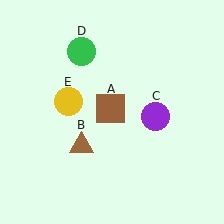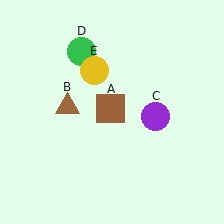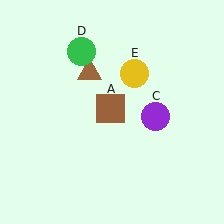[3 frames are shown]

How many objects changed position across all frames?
2 objects changed position: brown triangle (object B), yellow circle (object E).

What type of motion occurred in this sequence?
The brown triangle (object B), yellow circle (object E) rotated clockwise around the center of the scene.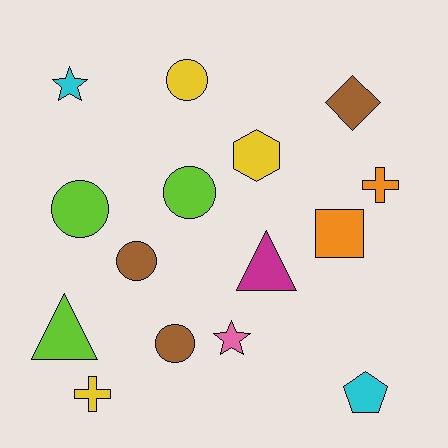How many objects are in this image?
There are 15 objects.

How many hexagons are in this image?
There is 1 hexagon.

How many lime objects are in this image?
There are 3 lime objects.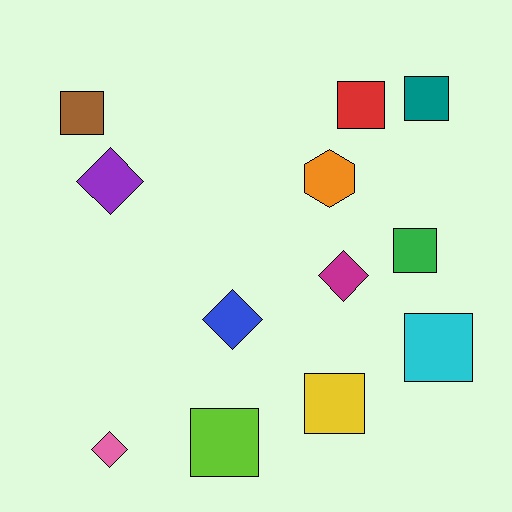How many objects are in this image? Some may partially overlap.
There are 12 objects.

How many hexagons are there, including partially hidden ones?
There is 1 hexagon.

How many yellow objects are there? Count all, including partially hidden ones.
There is 1 yellow object.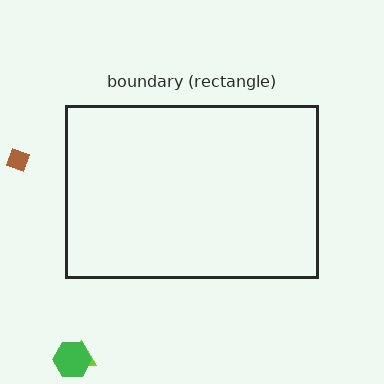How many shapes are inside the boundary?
0 inside, 3 outside.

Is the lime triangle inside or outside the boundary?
Outside.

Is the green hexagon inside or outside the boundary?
Outside.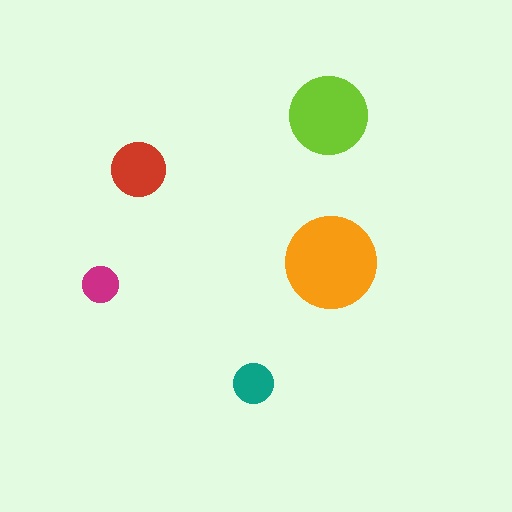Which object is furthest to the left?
The magenta circle is leftmost.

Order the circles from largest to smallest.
the orange one, the lime one, the red one, the teal one, the magenta one.